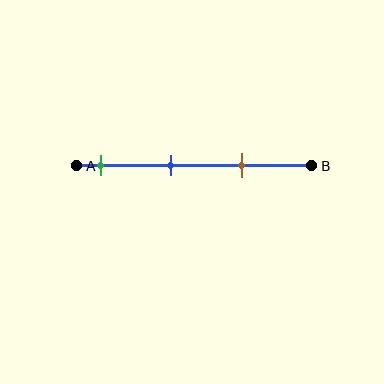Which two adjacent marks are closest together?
The blue and brown marks are the closest adjacent pair.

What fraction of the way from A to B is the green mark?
The green mark is approximately 10% (0.1) of the way from A to B.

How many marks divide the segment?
There are 3 marks dividing the segment.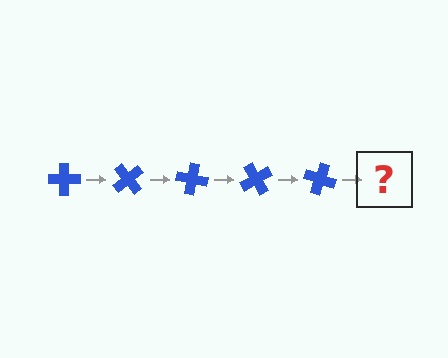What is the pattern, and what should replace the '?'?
The pattern is that the cross rotates 50 degrees each step. The '?' should be a blue cross rotated 250 degrees.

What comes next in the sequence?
The next element should be a blue cross rotated 250 degrees.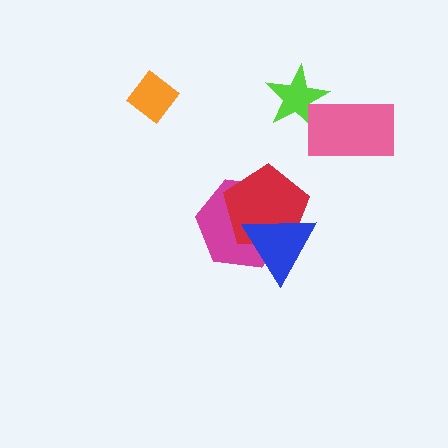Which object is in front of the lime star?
The pink rectangle is in front of the lime star.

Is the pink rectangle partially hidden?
No, no other shape covers it.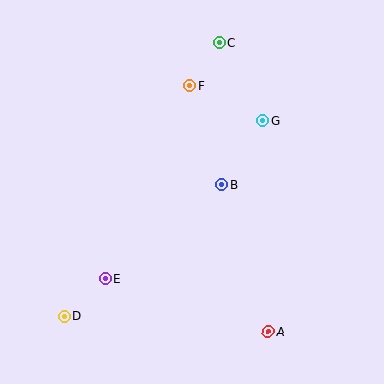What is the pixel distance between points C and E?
The distance between C and E is 262 pixels.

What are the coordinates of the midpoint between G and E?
The midpoint between G and E is at (184, 200).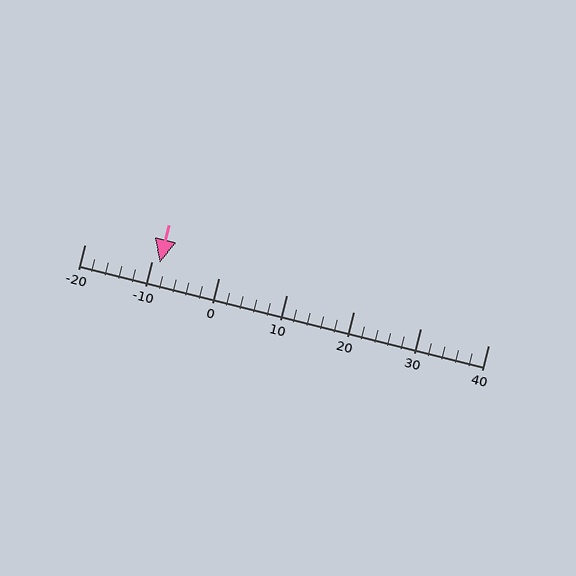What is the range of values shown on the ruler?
The ruler shows values from -20 to 40.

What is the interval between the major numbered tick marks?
The major tick marks are spaced 10 units apart.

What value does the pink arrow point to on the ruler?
The pink arrow points to approximately -9.